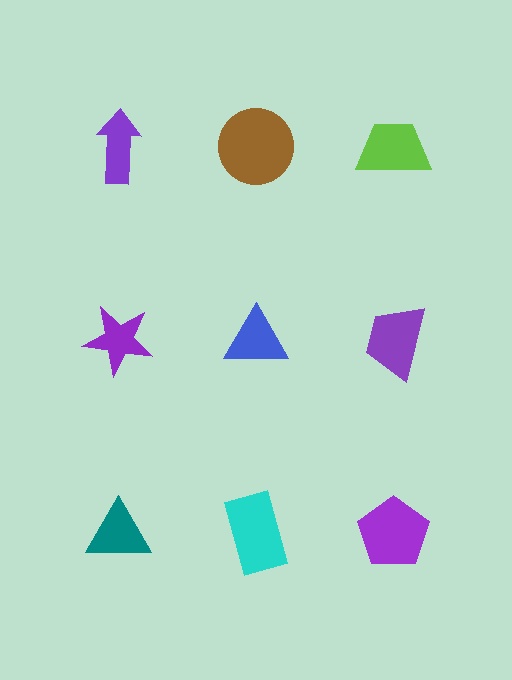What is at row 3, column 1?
A teal triangle.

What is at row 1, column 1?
A purple arrow.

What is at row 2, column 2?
A blue triangle.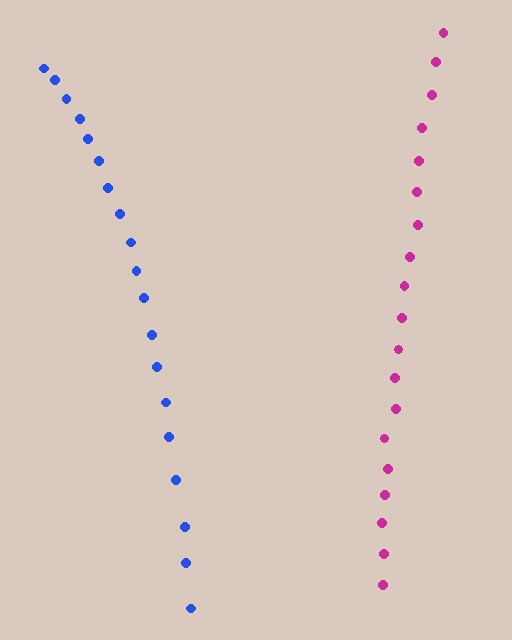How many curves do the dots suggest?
There are 2 distinct paths.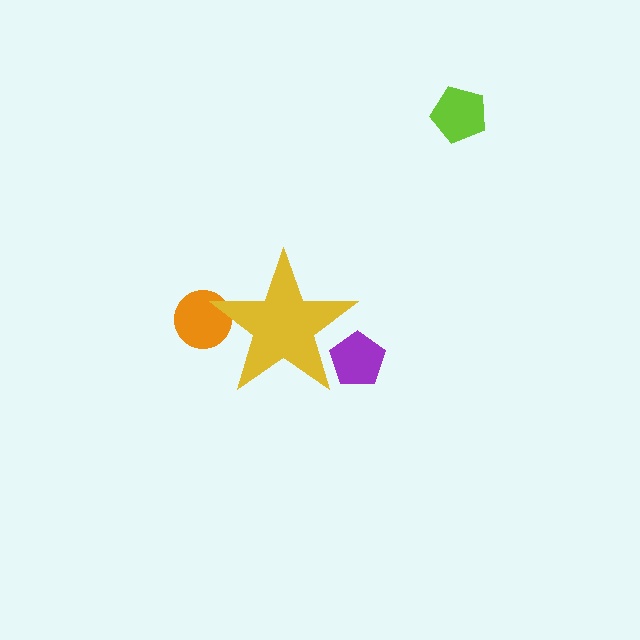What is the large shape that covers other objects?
A yellow star.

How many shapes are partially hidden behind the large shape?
2 shapes are partially hidden.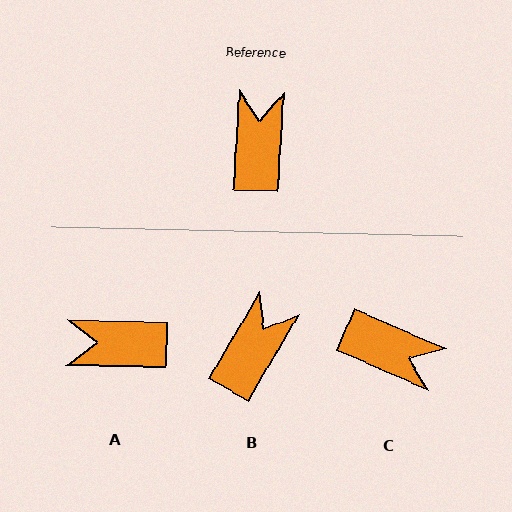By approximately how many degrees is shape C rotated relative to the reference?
Approximately 110 degrees clockwise.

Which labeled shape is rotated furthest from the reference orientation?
C, about 110 degrees away.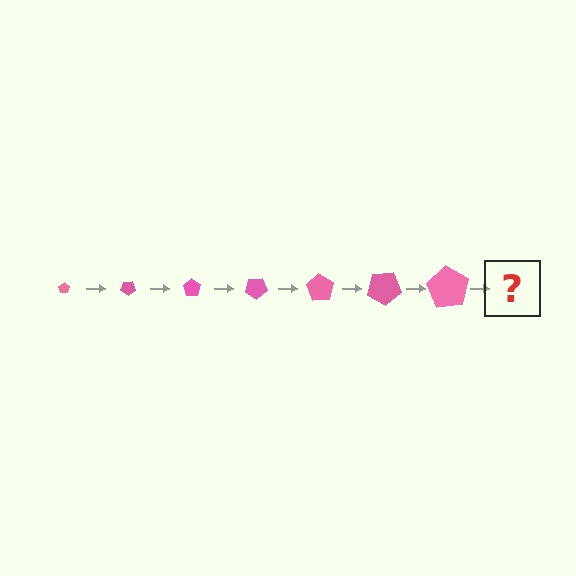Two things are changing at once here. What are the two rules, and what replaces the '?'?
The two rules are that the pentagon grows larger each step and it rotates 35 degrees each step. The '?' should be a pentagon, larger than the previous one and rotated 245 degrees from the start.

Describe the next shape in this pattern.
It should be a pentagon, larger than the previous one and rotated 245 degrees from the start.